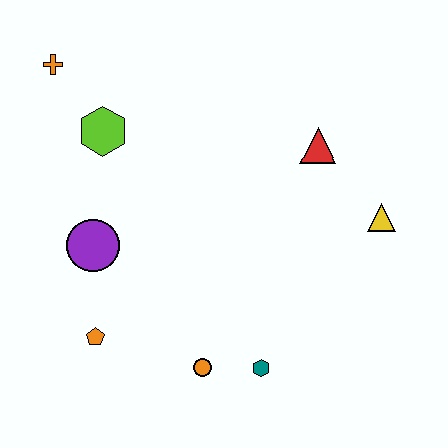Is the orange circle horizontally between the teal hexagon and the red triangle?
No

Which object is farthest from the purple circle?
The yellow triangle is farthest from the purple circle.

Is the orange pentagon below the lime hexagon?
Yes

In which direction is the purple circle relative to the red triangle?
The purple circle is to the left of the red triangle.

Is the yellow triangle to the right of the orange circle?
Yes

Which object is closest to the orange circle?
The teal hexagon is closest to the orange circle.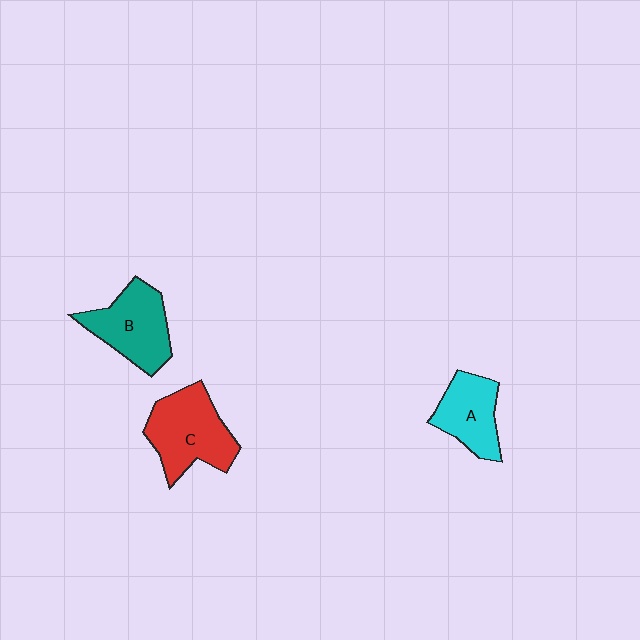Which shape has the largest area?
Shape C (red).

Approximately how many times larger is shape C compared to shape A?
Approximately 1.4 times.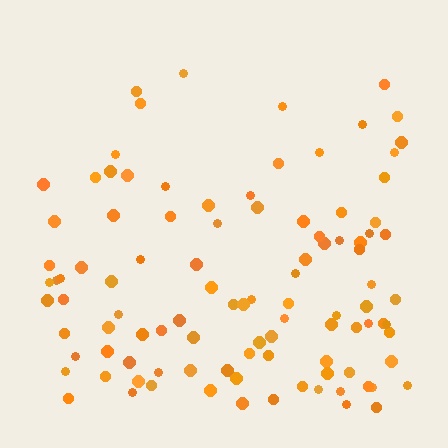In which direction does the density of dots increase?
From top to bottom, with the bottom side densest.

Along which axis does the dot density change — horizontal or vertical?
Vertical.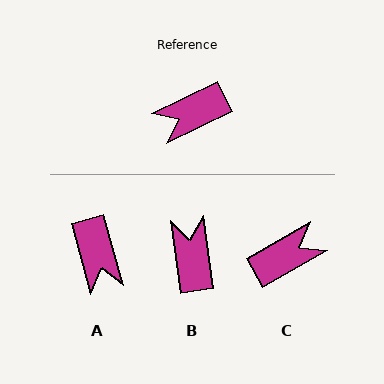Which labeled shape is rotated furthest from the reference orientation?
C, about 176 degrees away.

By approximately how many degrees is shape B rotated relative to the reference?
Approximately 108 degrees clockwise.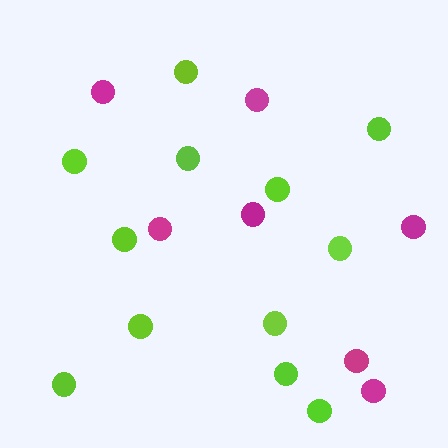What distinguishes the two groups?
There are 2 groups: one group of lime circles (12) and one group of magenta circles (7).